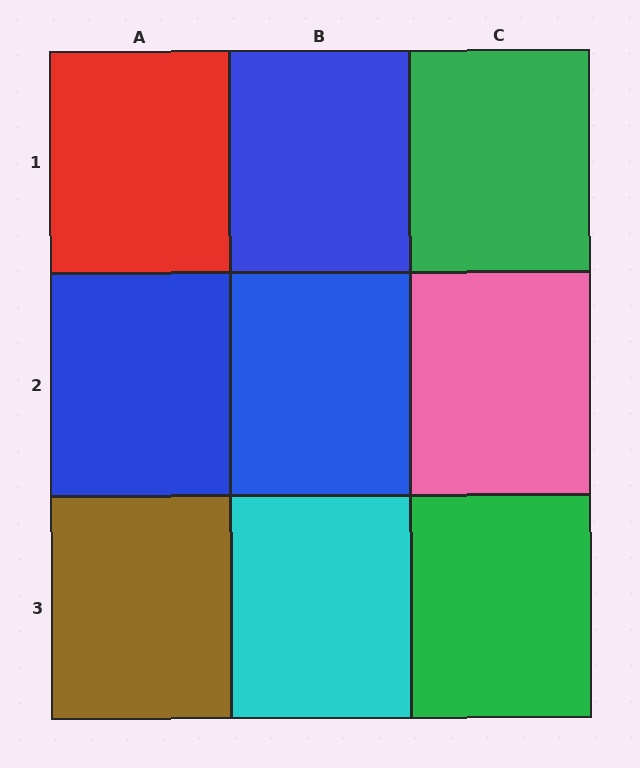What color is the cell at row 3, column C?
Green.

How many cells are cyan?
1 cell is cyan.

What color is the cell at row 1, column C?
Green.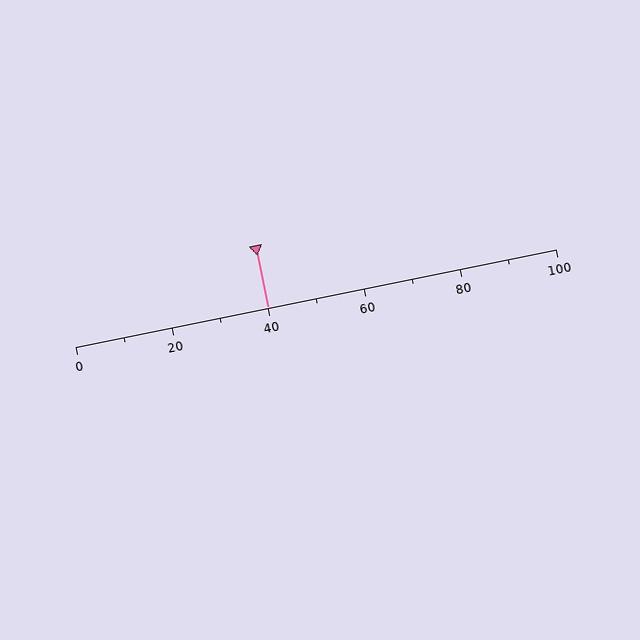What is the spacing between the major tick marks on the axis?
The major ticks are spaced 20 apart.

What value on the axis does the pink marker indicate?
The marker indicates approximately 40.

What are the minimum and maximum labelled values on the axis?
The axis runs from 0 to 100.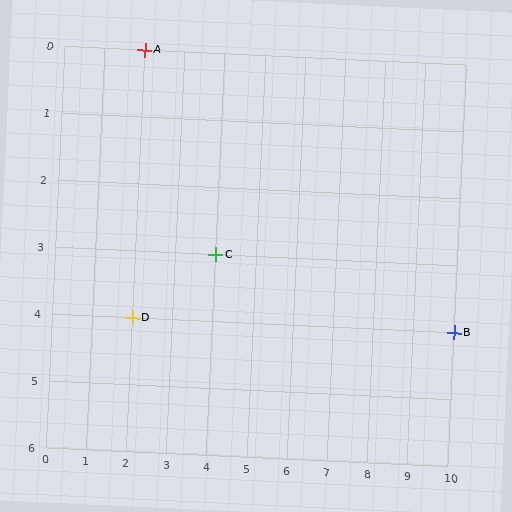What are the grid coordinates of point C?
Point C is at grid coordinates (4, 3).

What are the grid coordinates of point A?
Point A is at grid coordinates (2, 0).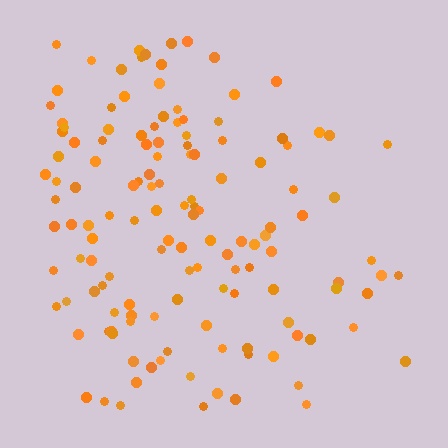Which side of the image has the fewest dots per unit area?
The right.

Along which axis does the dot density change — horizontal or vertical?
Horizontal.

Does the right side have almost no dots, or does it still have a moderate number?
Still a moderate number, just noticeably fewer than the left.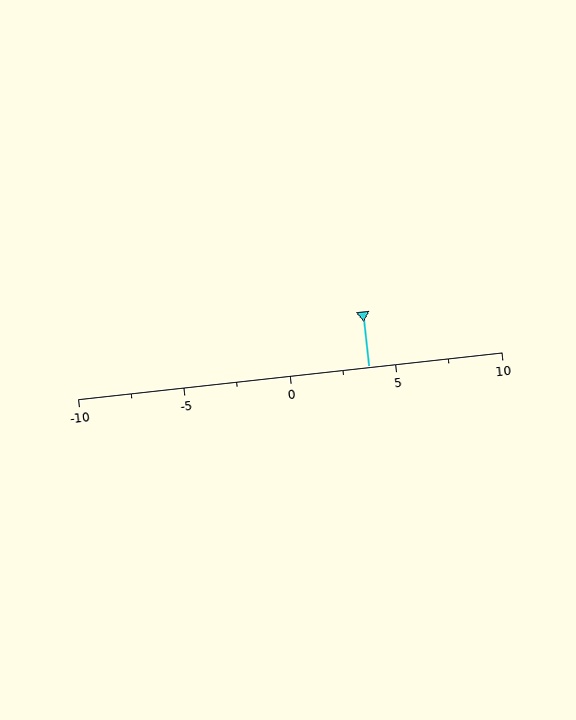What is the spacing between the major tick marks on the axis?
The major ticks are spaced 5 apart.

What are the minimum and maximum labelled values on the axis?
The axis runs from -10 to 10.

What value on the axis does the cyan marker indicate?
The marker indicates approximately 3.8.